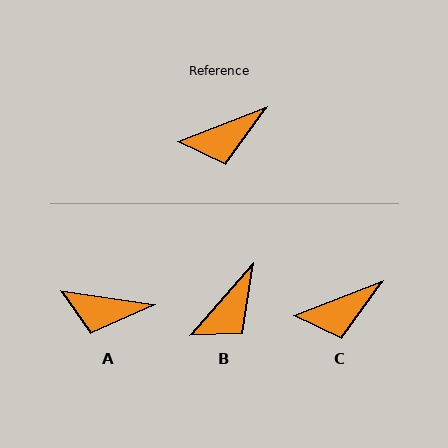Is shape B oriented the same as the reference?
No, it is off by about 27 degrees.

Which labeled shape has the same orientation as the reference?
C.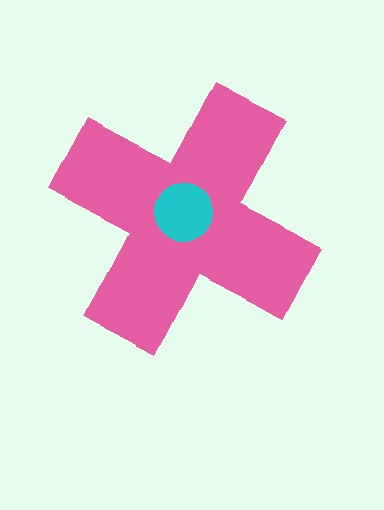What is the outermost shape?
The pink cross.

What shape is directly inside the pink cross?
The cyan circle.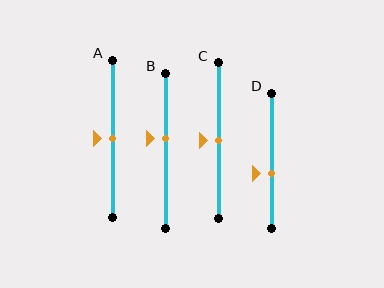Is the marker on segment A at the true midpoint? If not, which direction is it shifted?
Yes, the marker on segment A is at the true midpoint.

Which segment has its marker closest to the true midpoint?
Segment A has its marker closest to the true midpoint.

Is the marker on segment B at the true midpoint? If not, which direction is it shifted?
No, the marker on segment B is shifted upward by about 8% of the segment length.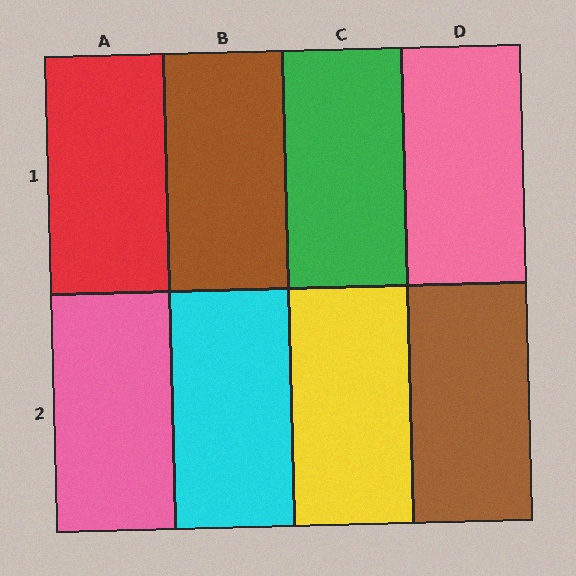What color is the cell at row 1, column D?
Pink.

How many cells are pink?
2 cells are pink.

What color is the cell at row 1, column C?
Green.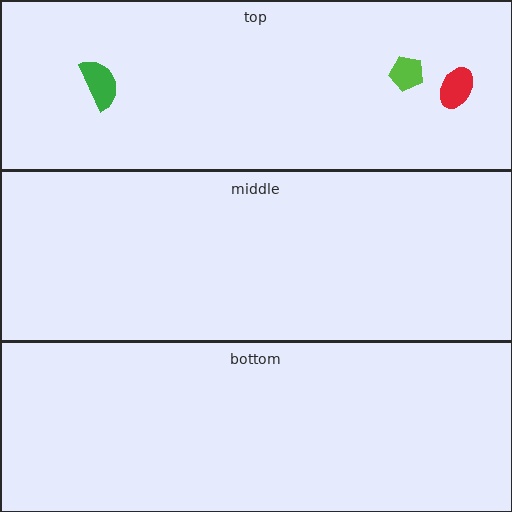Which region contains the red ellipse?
The top region.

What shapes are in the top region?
The green semicircle, the lime pentagon, the red ellipse.